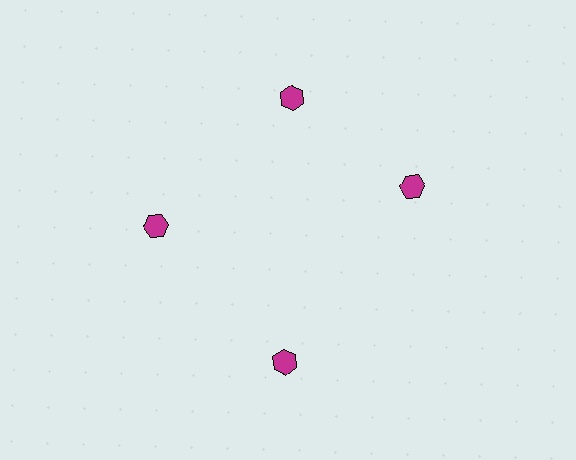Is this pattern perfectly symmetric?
No. The 4 magenta hexagons are arranged in a ring, but one element near the 3 o'clock position is rotated out of alignment along the ring, breaking the 4-fold rotational symmetry.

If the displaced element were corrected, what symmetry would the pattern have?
It would have 4-fold rotational symmetry — the pattern would map onto itself every 90 degrees.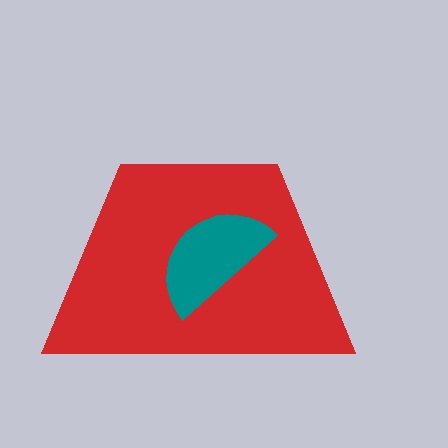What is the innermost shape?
The teal semicircle.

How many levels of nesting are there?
2.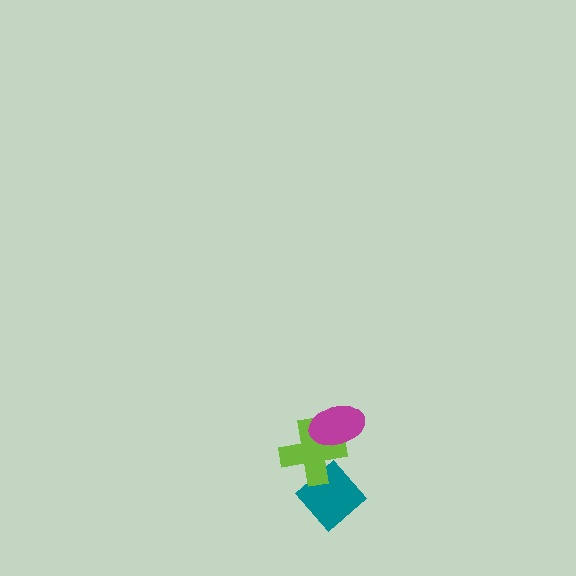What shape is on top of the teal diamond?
The lime cross is on top of the teal diamond.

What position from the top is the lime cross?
The lime cross is 2nd from the top.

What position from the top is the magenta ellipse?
The magenta ellipse is 1st from the top.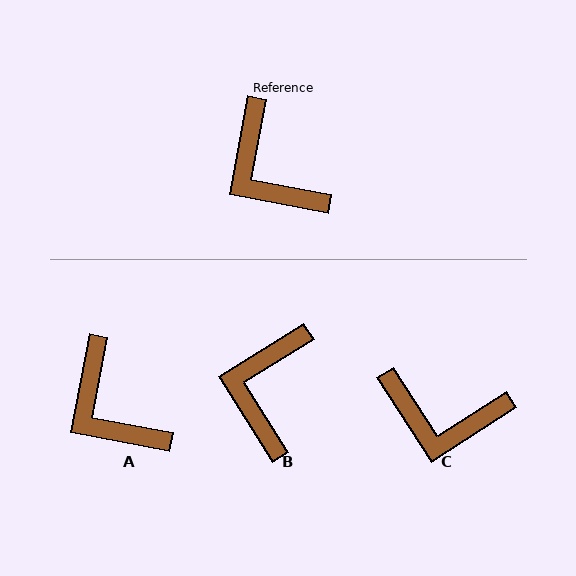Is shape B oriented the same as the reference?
No, it is off by about 47 degrees.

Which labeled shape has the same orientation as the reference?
A.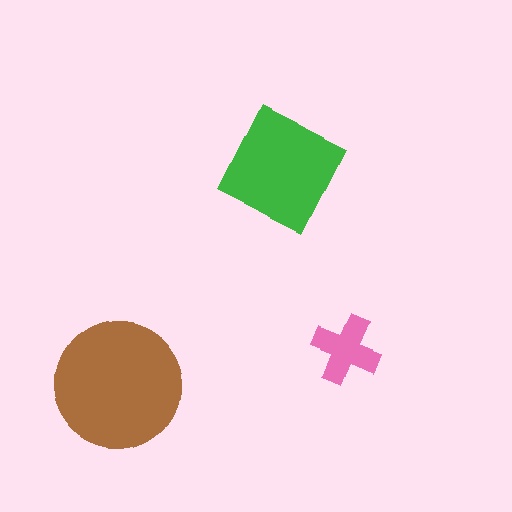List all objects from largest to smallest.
The brown circle, the green square, the pink cross.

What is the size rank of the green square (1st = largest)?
2nd.